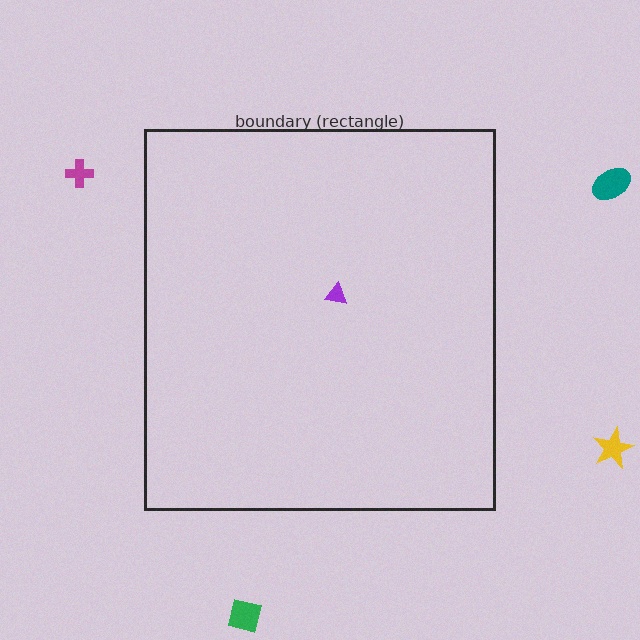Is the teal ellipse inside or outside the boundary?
Outside.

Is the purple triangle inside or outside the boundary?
Inside.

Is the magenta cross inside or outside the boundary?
Outside.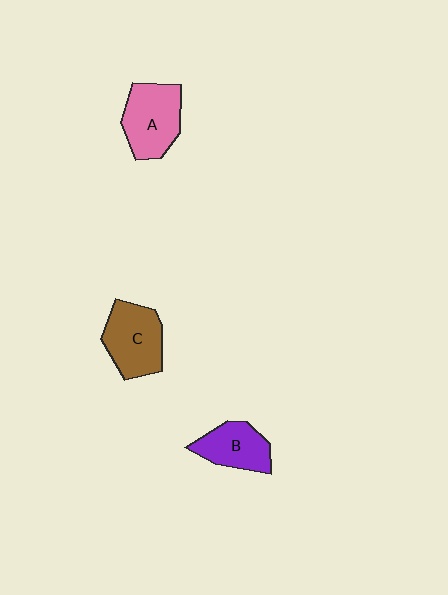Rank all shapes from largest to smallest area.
From largest to smallest: A (pink), C (brown), B (purple).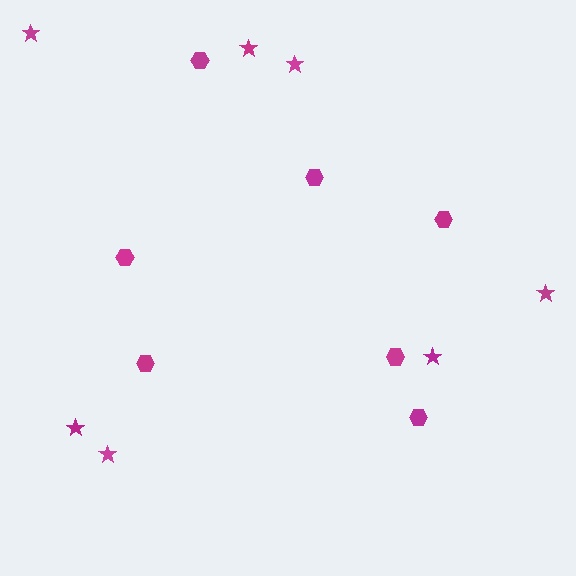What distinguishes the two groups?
There are 2 groups: one group of hexagons (7) and one group of stars (7).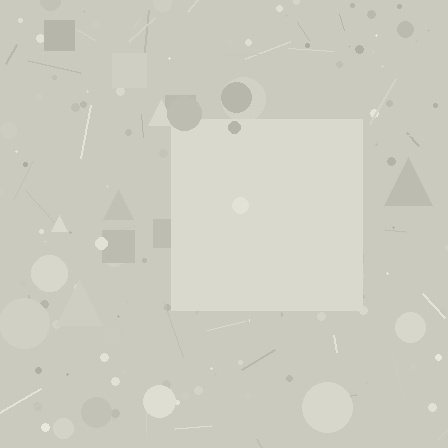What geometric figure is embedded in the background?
A square is embedded in the background.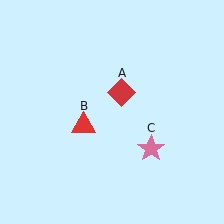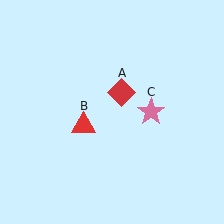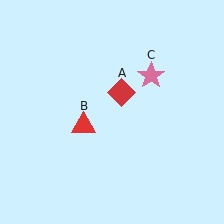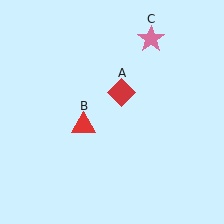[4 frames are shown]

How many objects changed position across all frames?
1 object changed position: pink star (object C).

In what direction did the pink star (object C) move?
The pink star (object C) moved up.